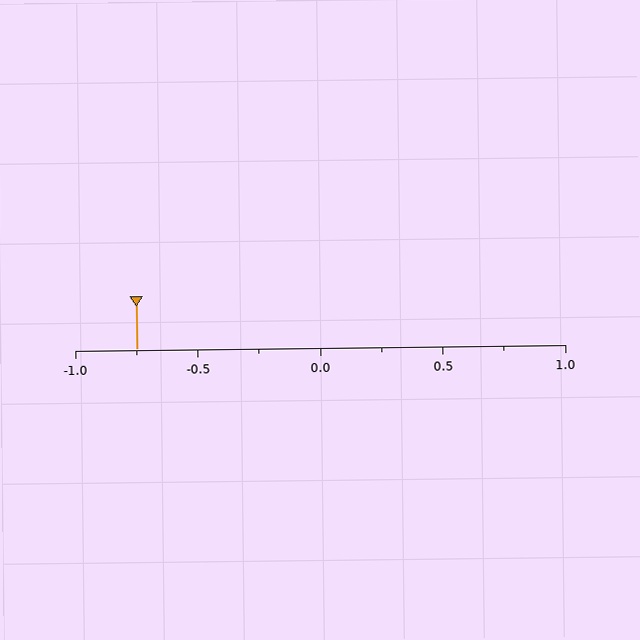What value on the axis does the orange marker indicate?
The marker indicates approximately -0.75.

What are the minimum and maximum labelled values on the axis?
The axis runs from -1.0 to 1.0.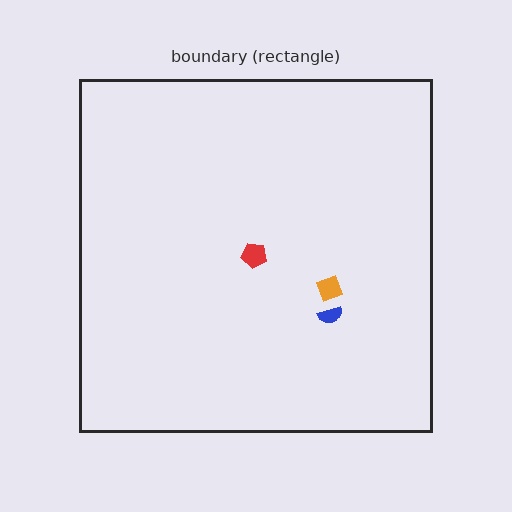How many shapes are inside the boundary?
3 inside, 0 outside.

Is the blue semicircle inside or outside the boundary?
Inside.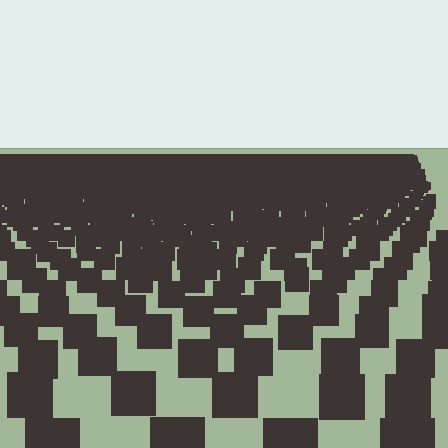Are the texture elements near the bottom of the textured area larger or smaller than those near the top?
Larger. Near the bottom, elements are closer to the viewer and appear at a bigger on-screen size.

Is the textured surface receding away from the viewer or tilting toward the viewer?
The surface is receding away from the viewer. Texture elements get smaller and denser toward the top.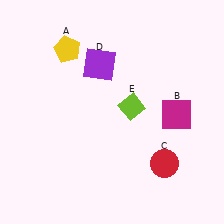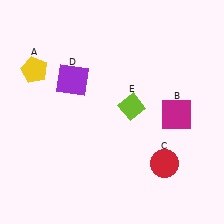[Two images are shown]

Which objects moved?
The objects that moved are: the yellow pentagon (A), the purple square (D).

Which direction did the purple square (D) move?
The purple square (D) moved left.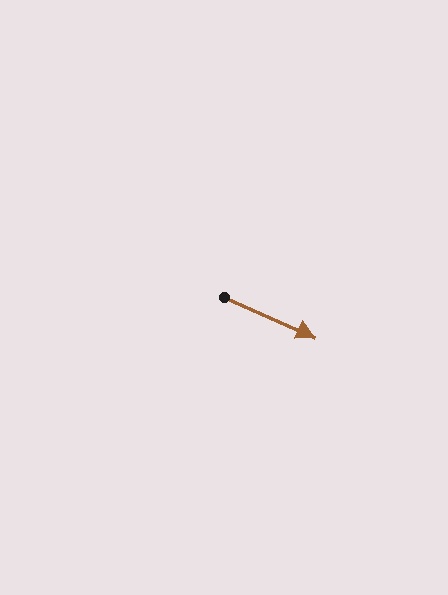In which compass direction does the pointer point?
Southeast.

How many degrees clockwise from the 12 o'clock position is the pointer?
Approximately 114 degrees.